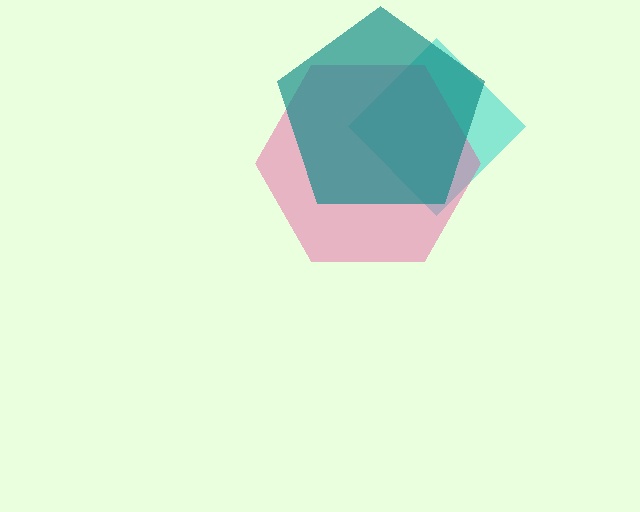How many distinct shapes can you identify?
There are 3 distinct shapes: a cyan diamond, a pink hexagon, a teal pentagon.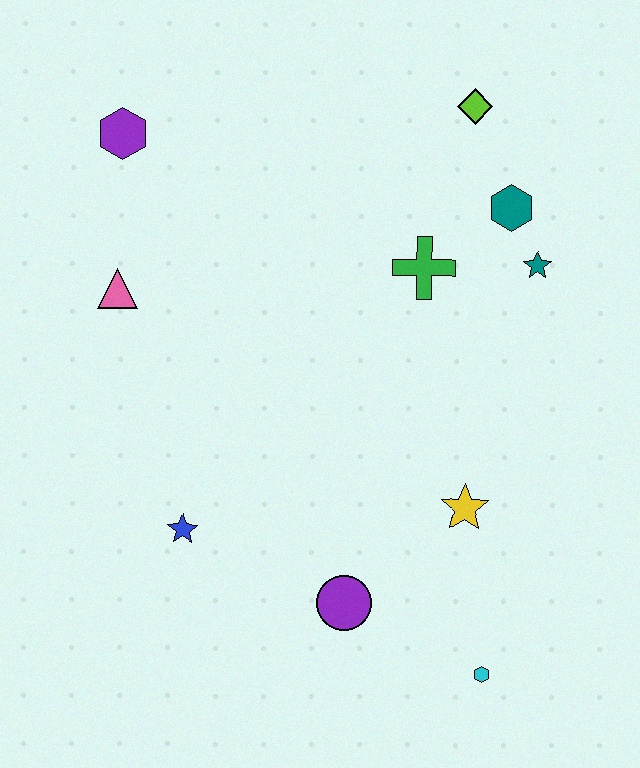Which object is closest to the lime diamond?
The teal hexagon is closest to the lime diamond.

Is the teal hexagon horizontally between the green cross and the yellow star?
No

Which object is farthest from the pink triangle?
The cyan hexagon is farthest from the pink triangle.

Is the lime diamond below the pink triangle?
No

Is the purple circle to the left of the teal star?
Yes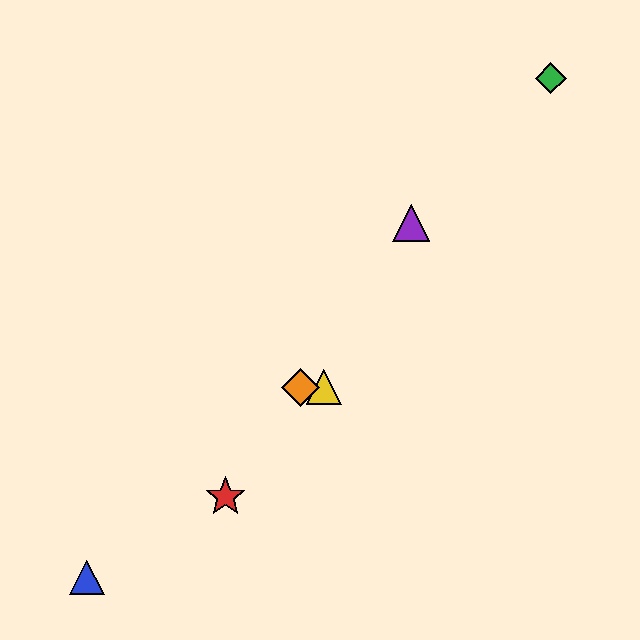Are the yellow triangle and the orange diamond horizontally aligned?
Yes, both are at y≈387.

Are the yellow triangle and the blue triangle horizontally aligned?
No, the yellow triangle is at y≈387 and the blue triangle is at y≈578.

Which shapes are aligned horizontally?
The yellow triangle, the orange diamond are aligned horizontally.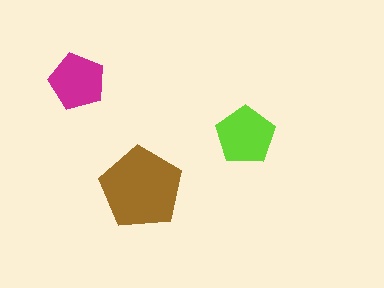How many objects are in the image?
There are 3 objects in the image.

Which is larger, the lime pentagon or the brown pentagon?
The brown one.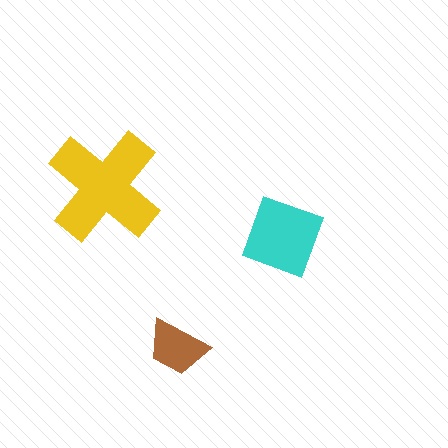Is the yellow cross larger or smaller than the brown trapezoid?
Larger.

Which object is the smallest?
The brown trapezoid.